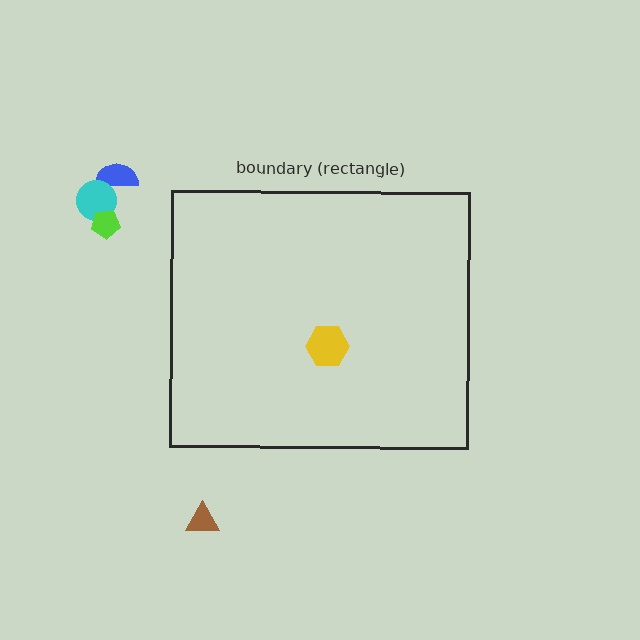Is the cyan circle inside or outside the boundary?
Outside.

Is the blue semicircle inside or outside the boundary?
Outside.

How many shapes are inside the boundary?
1 inside, 4 outside.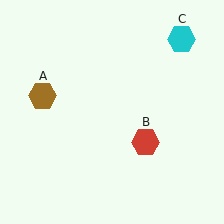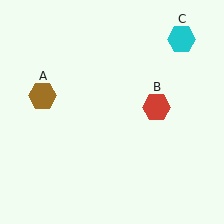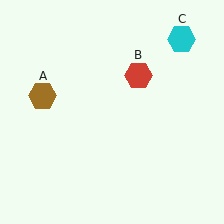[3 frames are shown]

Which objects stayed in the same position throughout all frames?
Brown hexagon (object A) and cyan hexagon (object C) remained stationary.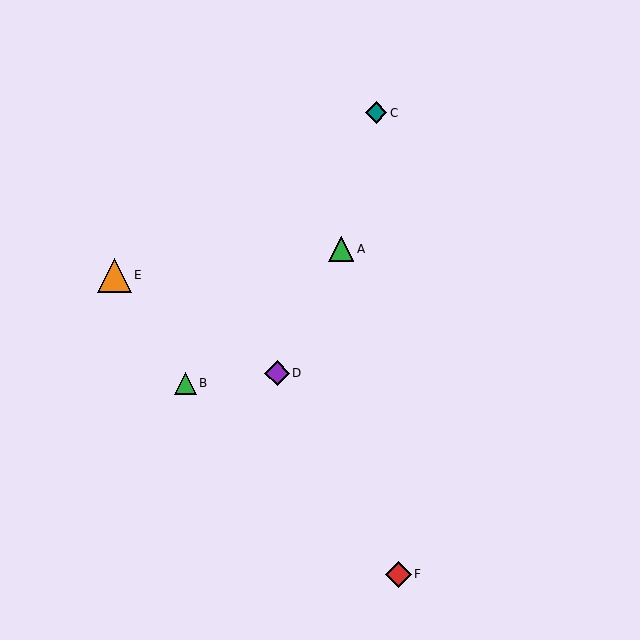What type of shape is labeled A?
Shape A is a green triangle.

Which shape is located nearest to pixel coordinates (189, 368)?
The green triangle (labeled B) at (185, 383) is nearest to that location.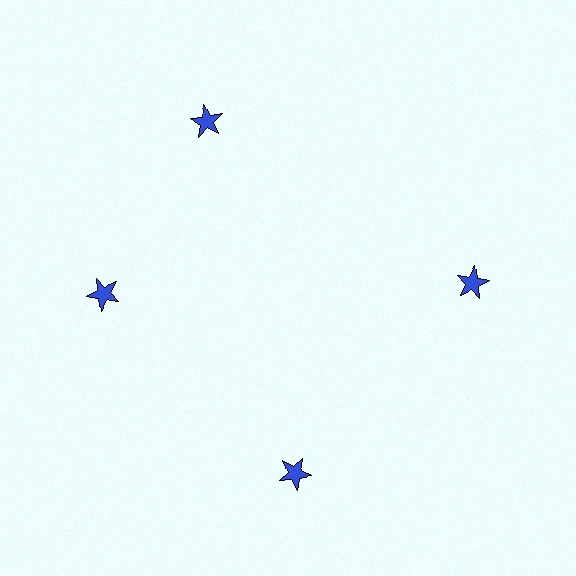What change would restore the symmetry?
The symmetry would be restored by rotating it back into even spacing with its neighbors so that all 4 stars sit at equal angles and equal distance from the center.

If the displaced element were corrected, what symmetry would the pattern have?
It would have 4-fold rotational symmetry — the pattern would map onto itself every 90 degrees.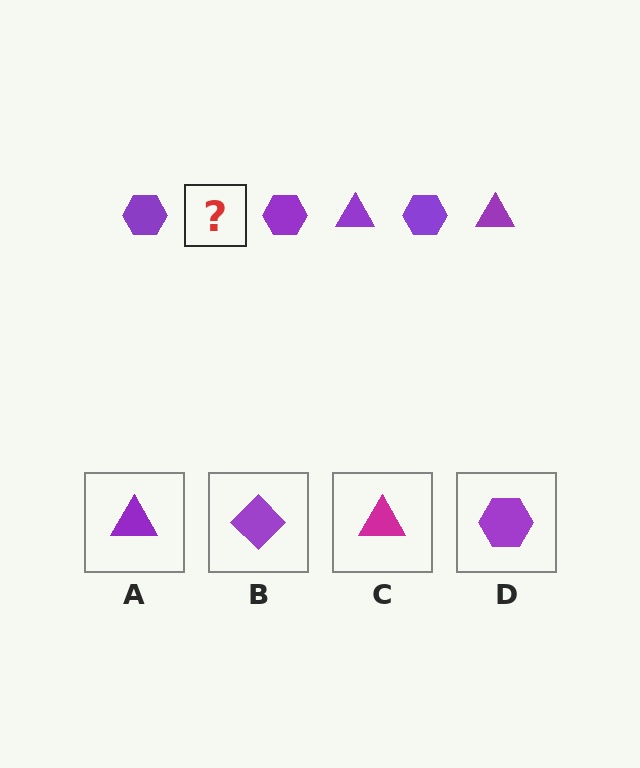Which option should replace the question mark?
Option A.